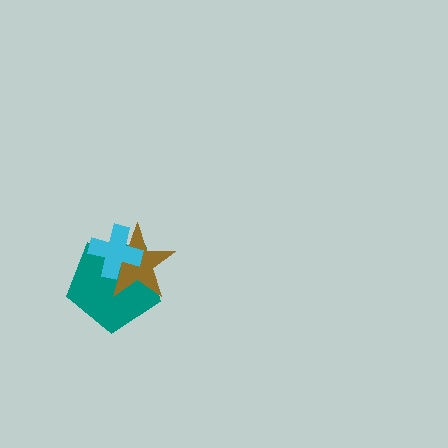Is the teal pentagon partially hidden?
Yes, it is partially covered by another shape.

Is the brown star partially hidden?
Yes, it is partially covered by another shape.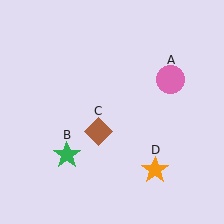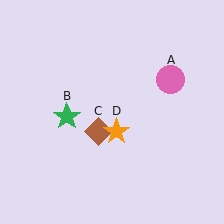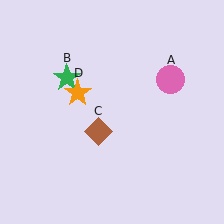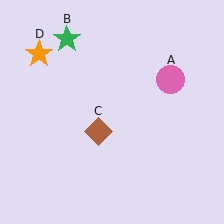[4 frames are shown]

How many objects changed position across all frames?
2 objects changed position: green star (object B), orange star (object D).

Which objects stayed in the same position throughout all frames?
Pink circle (object A) and brown diamond (object C) remained stationary.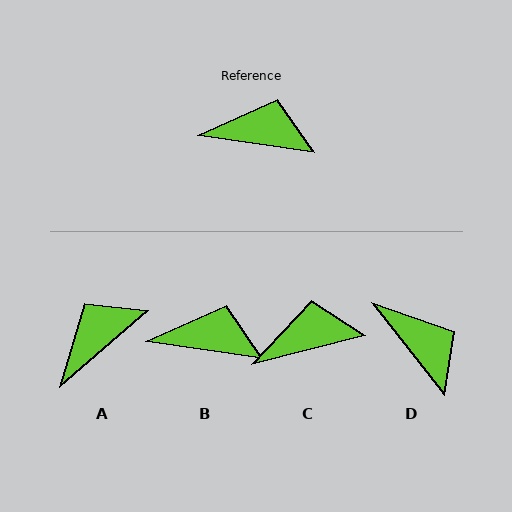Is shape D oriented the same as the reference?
No, it is off by about 43 degrees.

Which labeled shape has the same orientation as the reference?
B.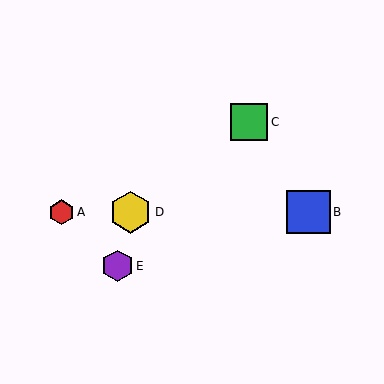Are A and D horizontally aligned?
Yes, both are at y≈212.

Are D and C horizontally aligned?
No, D is at y≈212 and C is at y≈122.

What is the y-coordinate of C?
Object C is at y≈122.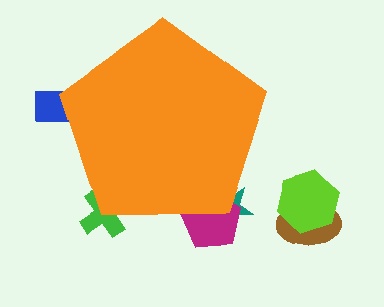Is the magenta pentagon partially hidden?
Yes, the magenta pentagon is partially hidden behind the orange pentagon.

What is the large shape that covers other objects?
An orange pentagon.